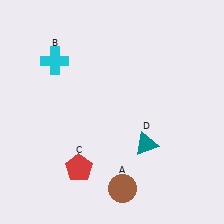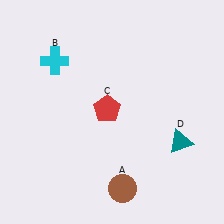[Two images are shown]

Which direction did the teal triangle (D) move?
The teal triangle (D) moved right.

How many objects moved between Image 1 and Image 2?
2 objects moved between the two images.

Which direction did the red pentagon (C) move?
The red pentagon (C) moved up.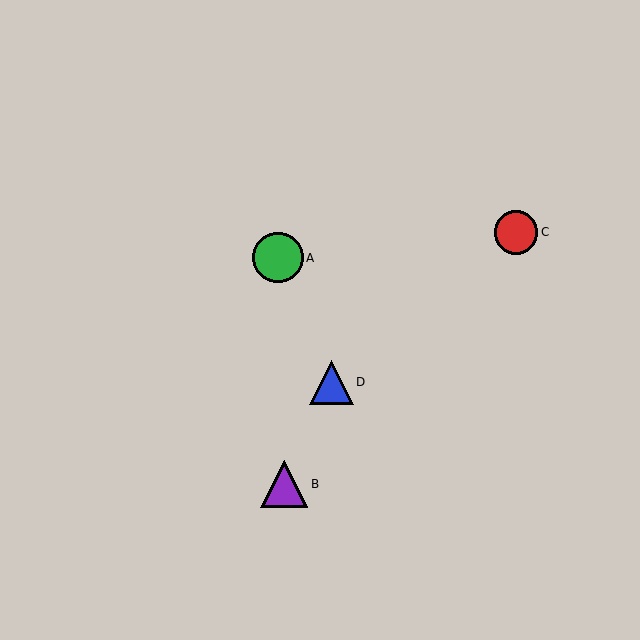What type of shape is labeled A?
Shape A is a green circle.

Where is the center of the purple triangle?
The center of the purple triangle is at (284, 484).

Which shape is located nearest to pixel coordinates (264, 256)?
The green circle (labeled A) at (278, 258) is nearest to that location.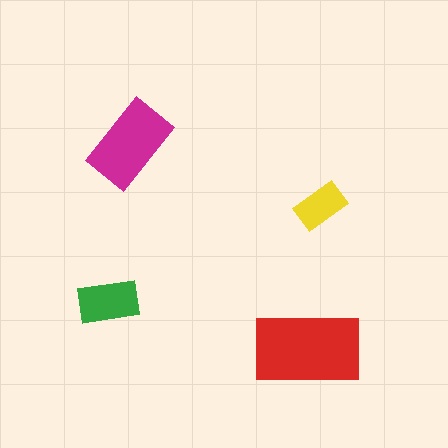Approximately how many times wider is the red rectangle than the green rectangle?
About 1.5 times wider.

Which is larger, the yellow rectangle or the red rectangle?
The red one.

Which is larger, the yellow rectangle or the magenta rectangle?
The magenta one.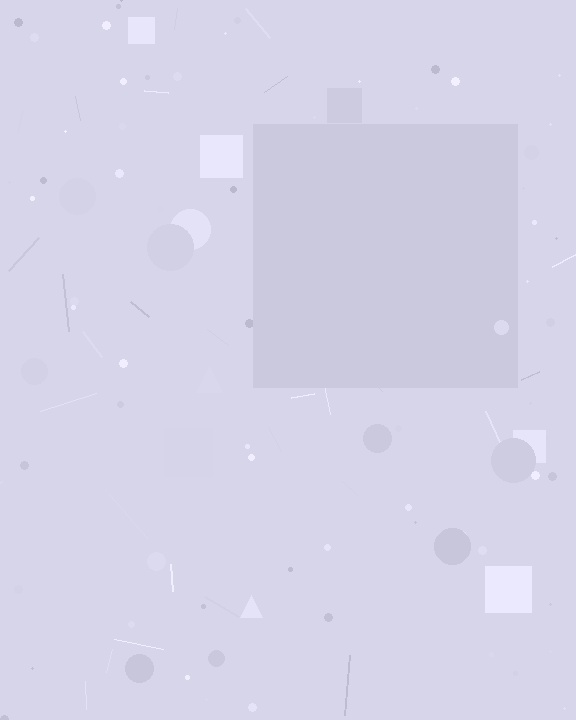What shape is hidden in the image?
A square is hidden in the image.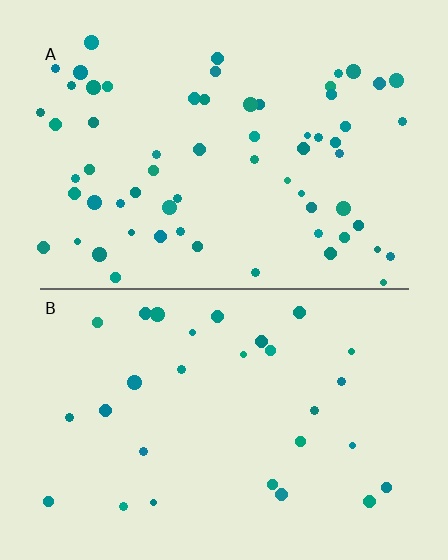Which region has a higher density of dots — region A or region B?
A (the top).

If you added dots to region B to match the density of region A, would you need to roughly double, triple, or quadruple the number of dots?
Approximately double.